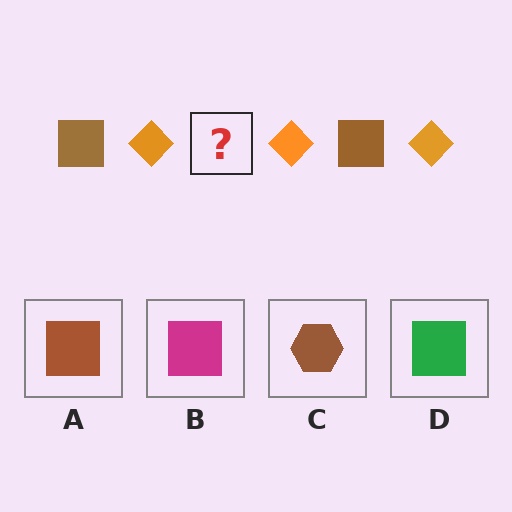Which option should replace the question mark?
Option A.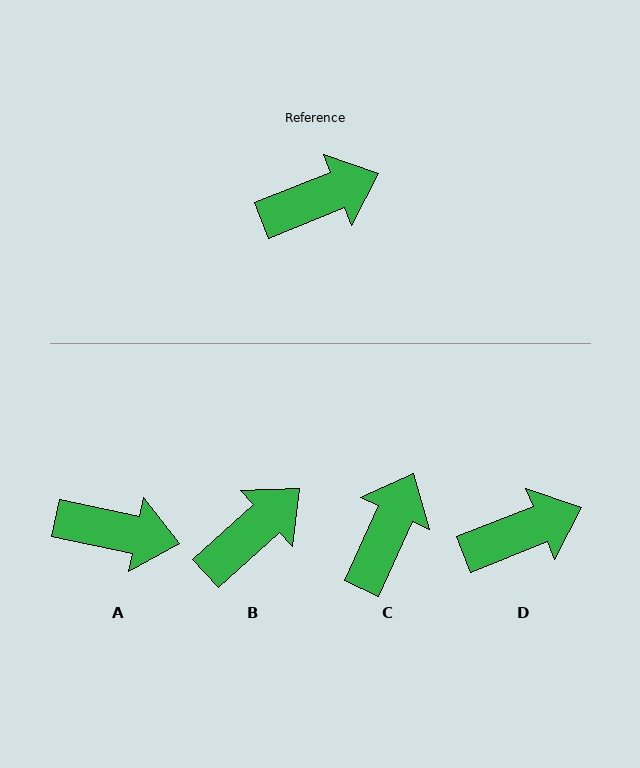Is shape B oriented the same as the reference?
No, it is off by about 20 degrees.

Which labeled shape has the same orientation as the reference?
D.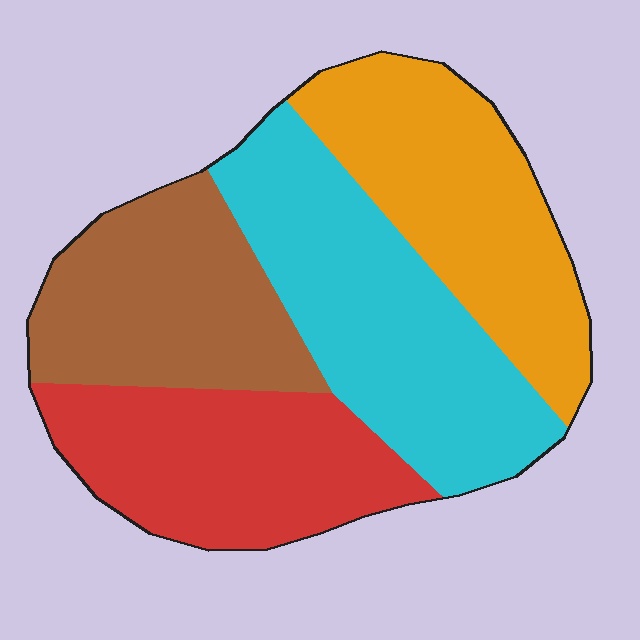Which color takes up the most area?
Cyan, at roughly 30%.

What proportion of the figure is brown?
Brown covers around 20% of the figure.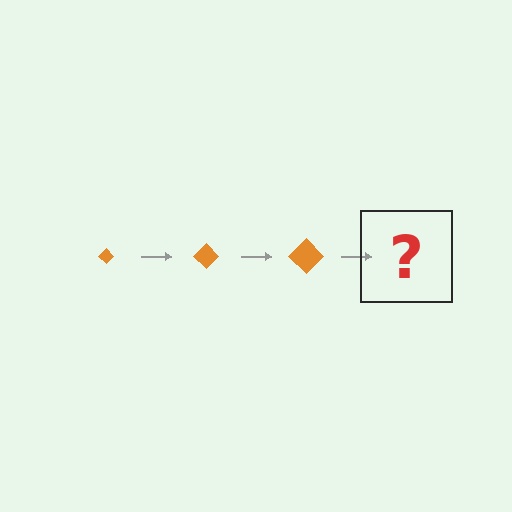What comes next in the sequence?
The next element should be an orange diamond, larger than the previous one.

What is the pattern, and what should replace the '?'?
The pattern is that the diamond gets progressively larger each step. The '?' should be an orange diamond, larger than the previous one.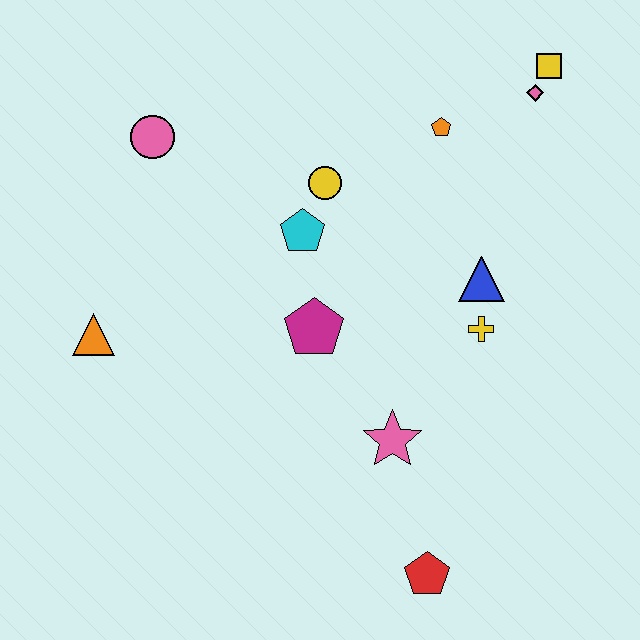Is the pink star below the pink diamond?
Yes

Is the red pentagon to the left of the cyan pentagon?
No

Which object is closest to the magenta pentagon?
The cyan pentagon is closest to the magenta pentagon.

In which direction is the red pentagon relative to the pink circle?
The red pentagon is below the pink circle.